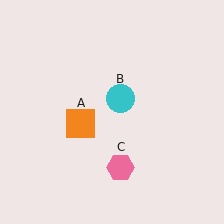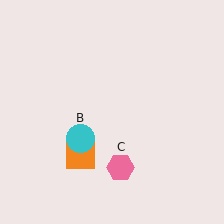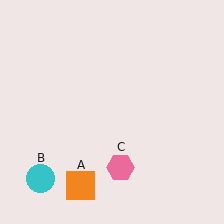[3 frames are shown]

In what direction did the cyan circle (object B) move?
The cyan circle (object B) moved down and to the left.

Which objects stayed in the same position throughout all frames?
Pink hexagon (object C) remained stationary.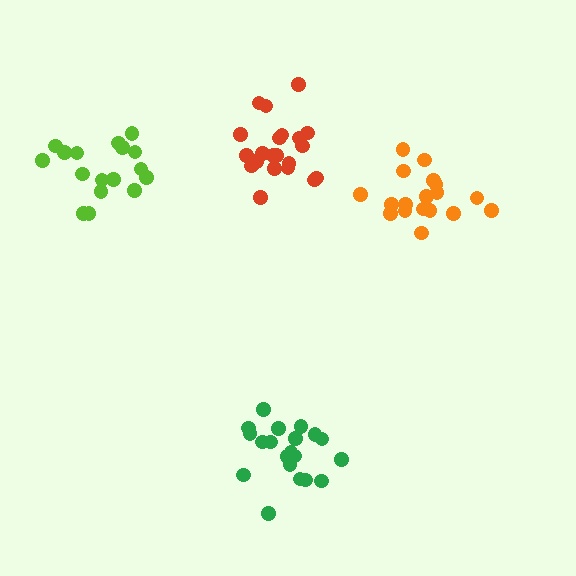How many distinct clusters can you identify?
There are 4 distinct clusters.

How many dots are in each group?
Group 1: 20 dots, Group 2: 18 dots, Group 3: 21 dots, Group 4: 17 dots (76 total).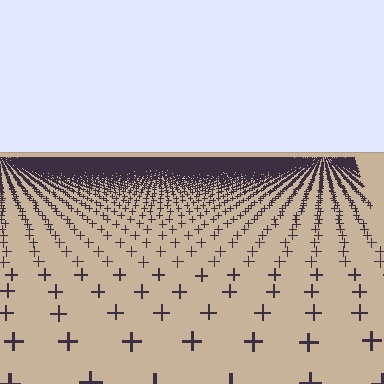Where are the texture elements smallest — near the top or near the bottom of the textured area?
Near the top.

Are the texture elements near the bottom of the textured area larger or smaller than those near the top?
Larger. Near the bottom, elements are closer to the viewer and appear at a bigger on-screen size.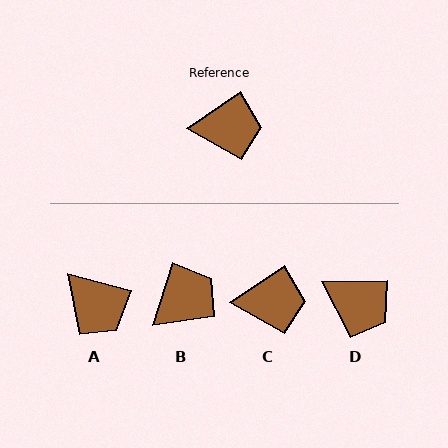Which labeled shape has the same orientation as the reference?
C.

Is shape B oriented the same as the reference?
No, it is off by about 38 degrees.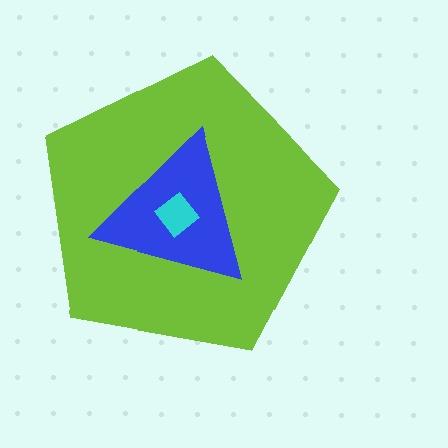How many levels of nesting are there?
3.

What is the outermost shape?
The lime pentagon.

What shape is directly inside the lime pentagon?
The blue triangle.